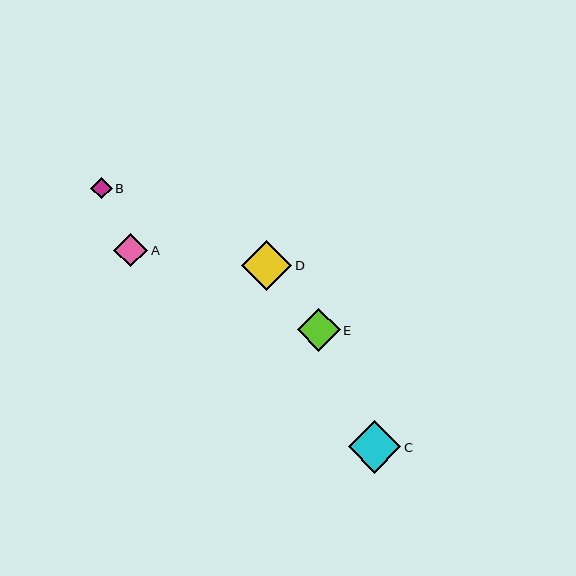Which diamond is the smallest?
Diamond B is the smallest with a size of approximately 22 pixels.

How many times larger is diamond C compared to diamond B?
Diamond C is approximately 2.4 times the size of diamond B.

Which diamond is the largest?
Diamond C is the largest with a size of approximately 52 pixels.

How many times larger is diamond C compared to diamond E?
Diamond C is approximately 1.2 times the size of diamond E.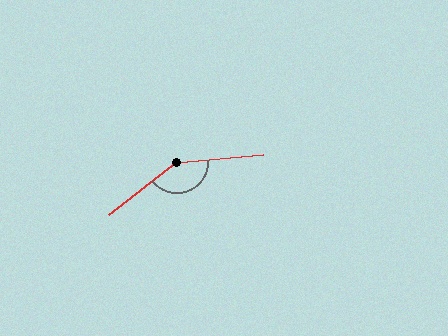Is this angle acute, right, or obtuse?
It is obtuse.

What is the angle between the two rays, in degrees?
Approximately 148 degrees.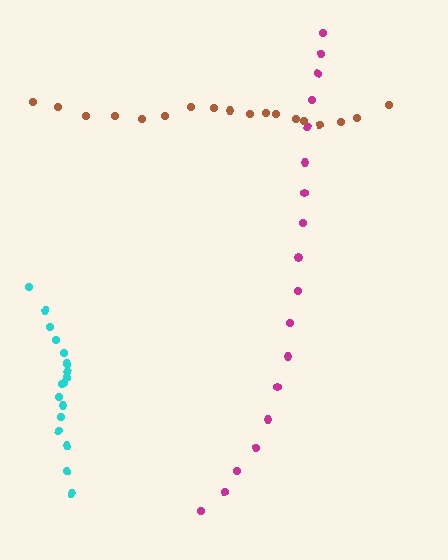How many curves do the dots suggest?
There are 3 distinct paths.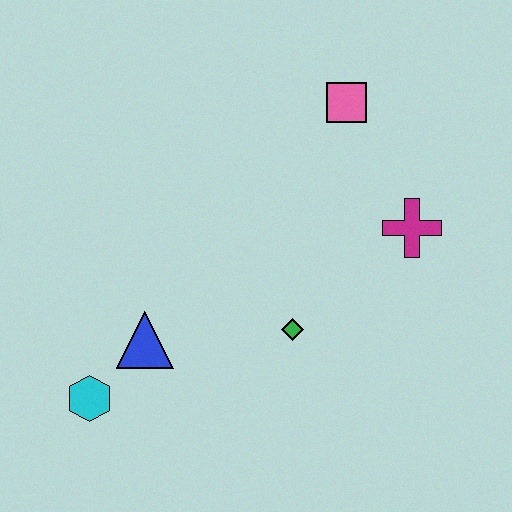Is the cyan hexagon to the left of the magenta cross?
Yes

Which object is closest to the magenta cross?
The pink square is closest to the magenta cross.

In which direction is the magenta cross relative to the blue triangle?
The magenta cross is to the right of the blue triangle.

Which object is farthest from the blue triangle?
The pink square is farthest from the blue triangle.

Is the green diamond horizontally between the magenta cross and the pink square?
No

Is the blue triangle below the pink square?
Yes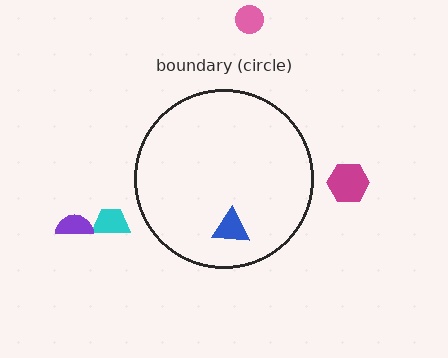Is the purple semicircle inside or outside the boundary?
Outside.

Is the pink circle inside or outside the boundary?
Outside.